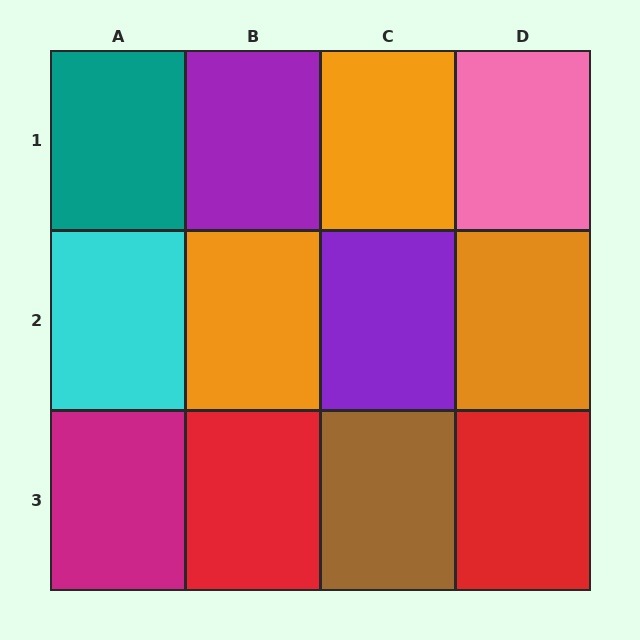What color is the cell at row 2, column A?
Cyan.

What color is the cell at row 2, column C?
Purple.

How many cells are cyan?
1 cell is cyan.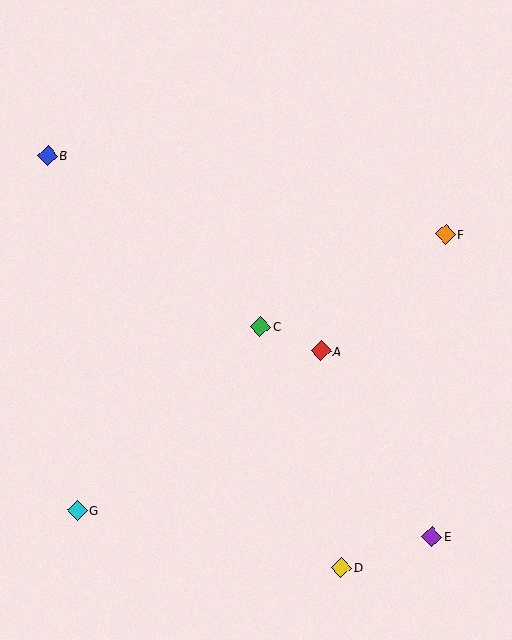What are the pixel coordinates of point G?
Point G is at (77, 510).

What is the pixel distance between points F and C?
The distance between F and C is 207 pixels.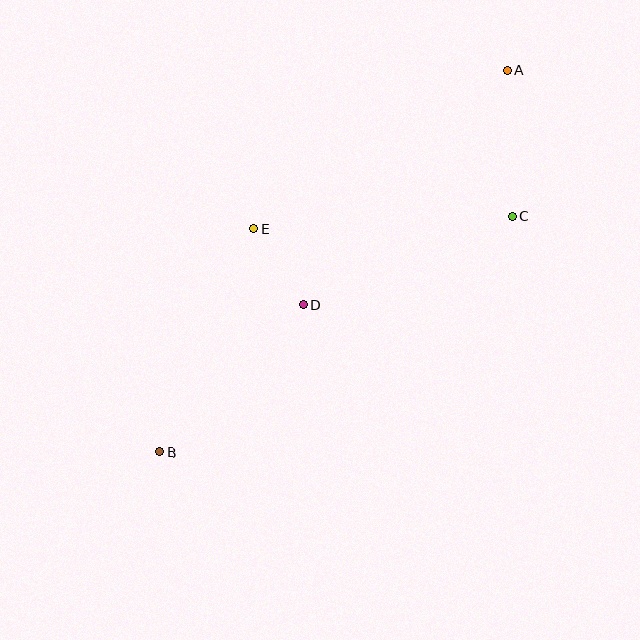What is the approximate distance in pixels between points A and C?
The distance between A and C is approximately 146 pixels.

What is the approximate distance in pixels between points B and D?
The distance between B and D is approximately 206 pixels.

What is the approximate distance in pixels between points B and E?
The distance between B and E is approximately 242 pixels.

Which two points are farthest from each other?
Points A and B are farthest from each other.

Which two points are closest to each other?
Points D and E are closest to each other.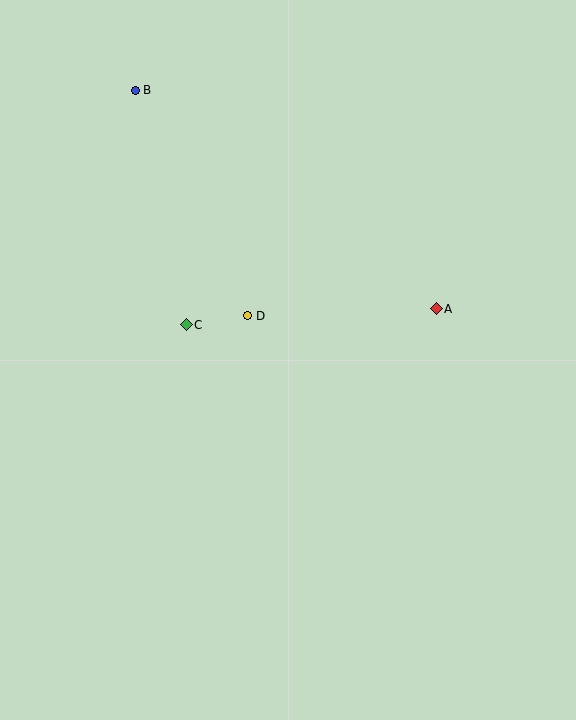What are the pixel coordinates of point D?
Point D is at (248, 316).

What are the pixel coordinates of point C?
Point C is at (186, 325).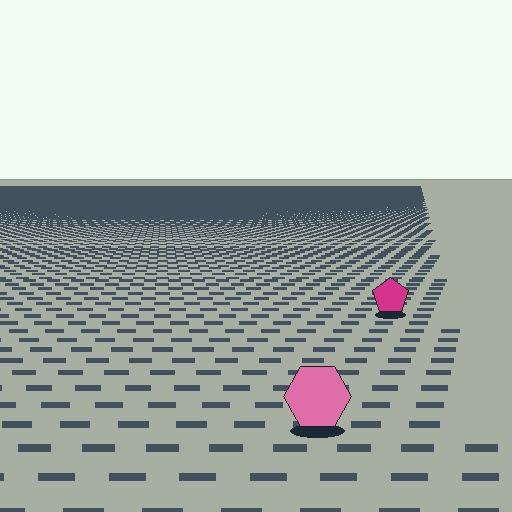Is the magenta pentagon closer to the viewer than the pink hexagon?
No. The pink hexagon is closer — you can tell from the texture gradient: the ground texture is coarser near it.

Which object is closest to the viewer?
The pink hexagon is closest. The texture marks near it are larger and more spread out.